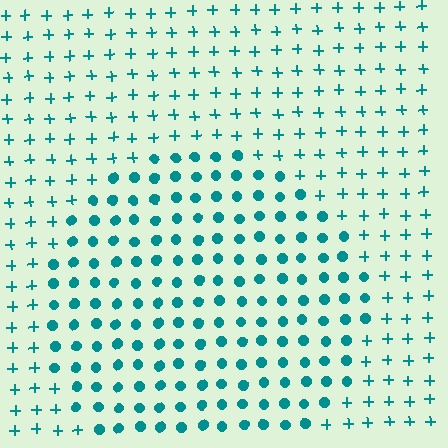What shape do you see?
I see a circle.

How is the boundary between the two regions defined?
The boundary is defined by a change in element shape: circles inside vs. plus signs outside. All elements share the same color and spacing.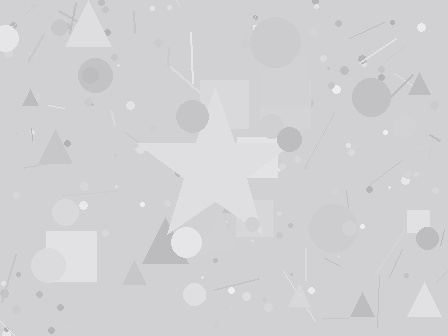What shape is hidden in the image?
A star is hidden in the image.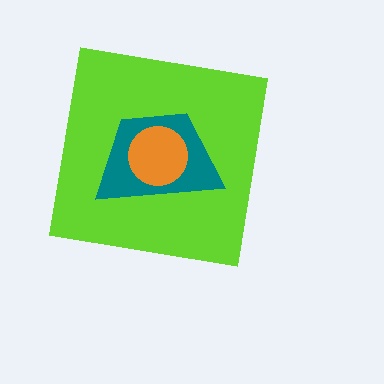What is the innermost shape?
The orange circle.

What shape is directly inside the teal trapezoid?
The orange circle.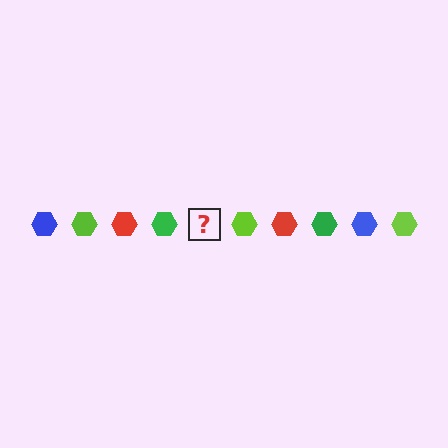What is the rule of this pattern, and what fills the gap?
The rule is that the pattern cycles through blue, lime, red, green hexagons. The gap should be filled with a blue hexagon.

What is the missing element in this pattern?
The missing element is a blue hexagon.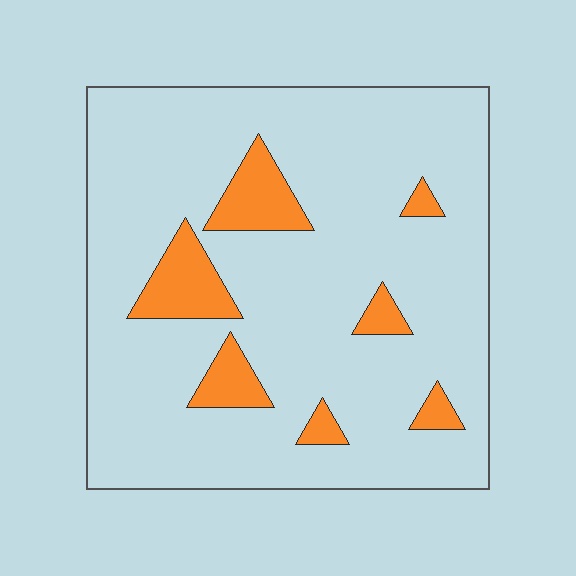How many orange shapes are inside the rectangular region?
7.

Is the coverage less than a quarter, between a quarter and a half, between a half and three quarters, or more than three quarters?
Less than a quarter.